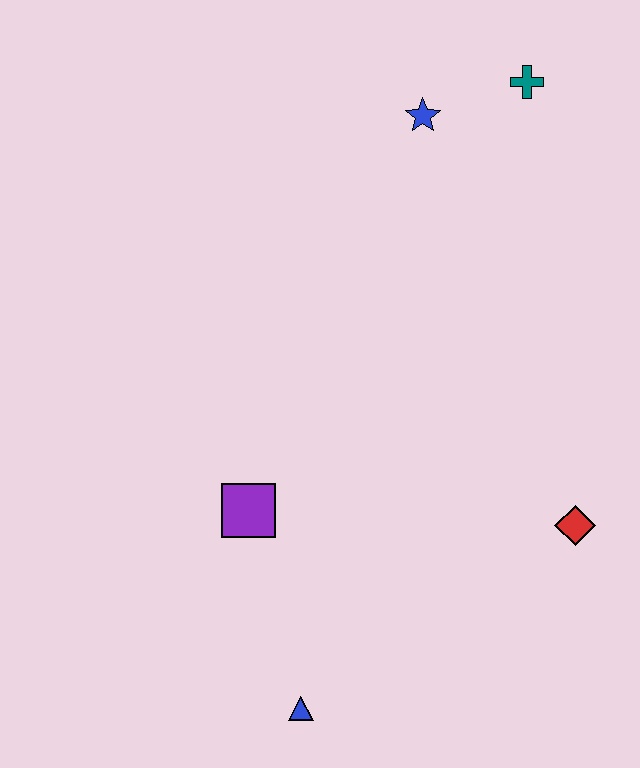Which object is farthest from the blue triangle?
The teal cross is farthest from the blue triangle.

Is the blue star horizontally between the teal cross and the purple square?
Yes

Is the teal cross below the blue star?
No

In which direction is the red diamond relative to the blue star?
The red diamond is below the blue star.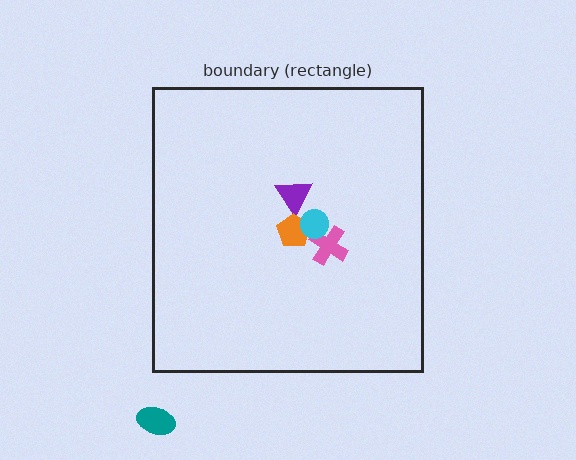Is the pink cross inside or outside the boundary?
Inside.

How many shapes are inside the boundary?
4 inside, 1 outside.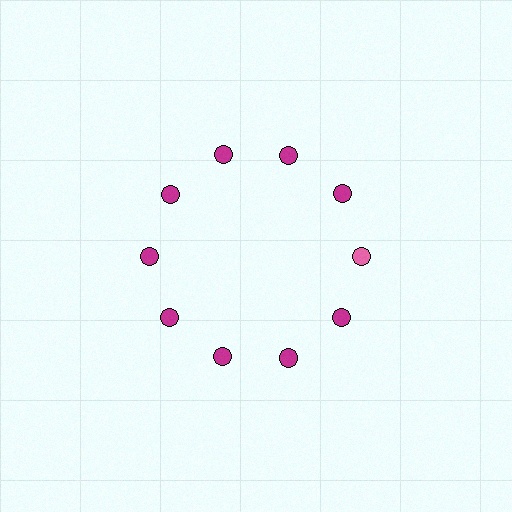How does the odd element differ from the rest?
It has a different color: pink instead of magenta.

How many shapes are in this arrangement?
There are 10 shapes arranged in a ring pattern.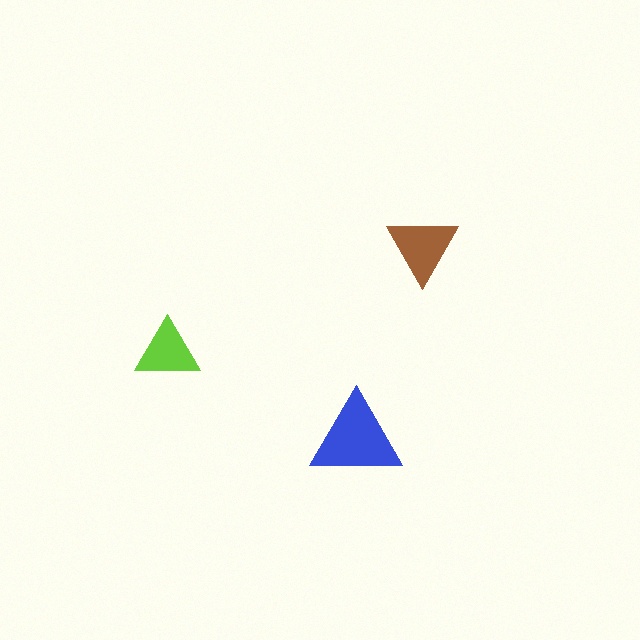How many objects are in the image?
There are 3 objects in the image.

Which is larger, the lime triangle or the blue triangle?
The blue one.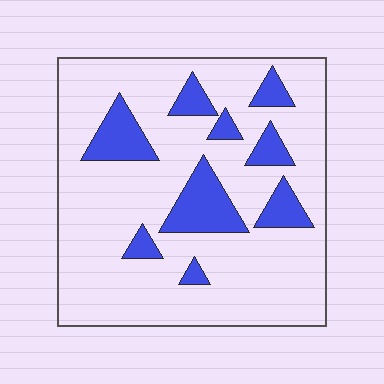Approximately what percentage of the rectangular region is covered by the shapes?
Approximately 20%.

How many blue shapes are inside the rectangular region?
9.